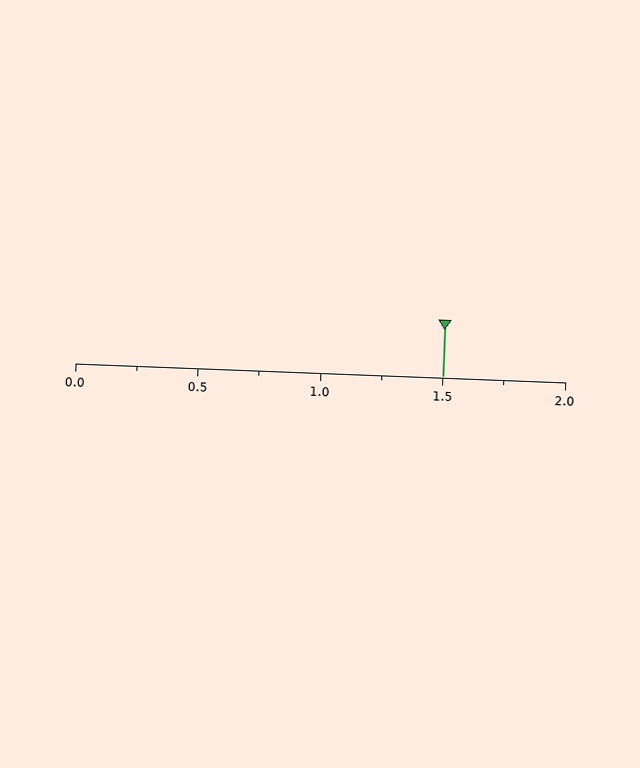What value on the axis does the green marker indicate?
The marker indicates approximately 1.5.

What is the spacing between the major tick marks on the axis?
The major ticks are spaced 0.5 apart.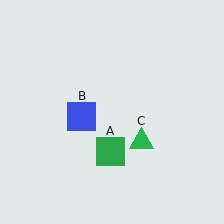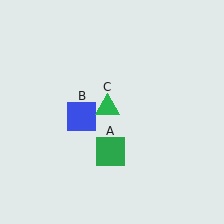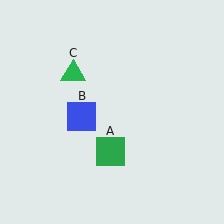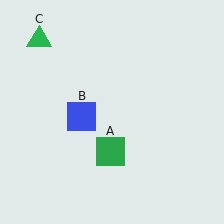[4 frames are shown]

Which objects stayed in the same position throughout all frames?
Green square (object A) and blue square (object B) remained stationary.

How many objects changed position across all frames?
1 object changed position: green triangle (object C).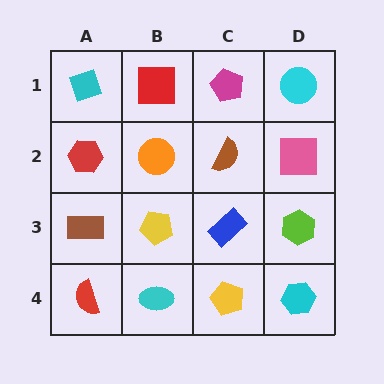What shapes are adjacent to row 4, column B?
A yellow pentagon (row 3, column B), a red semicircle (row 4, column A), a yellow pentagon (row 4, column C).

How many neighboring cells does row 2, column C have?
4.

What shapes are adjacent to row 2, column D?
A cyan circle (row 1, column D), a lime hexagon (row 3, column D), a brown semicircle (row 2, column C).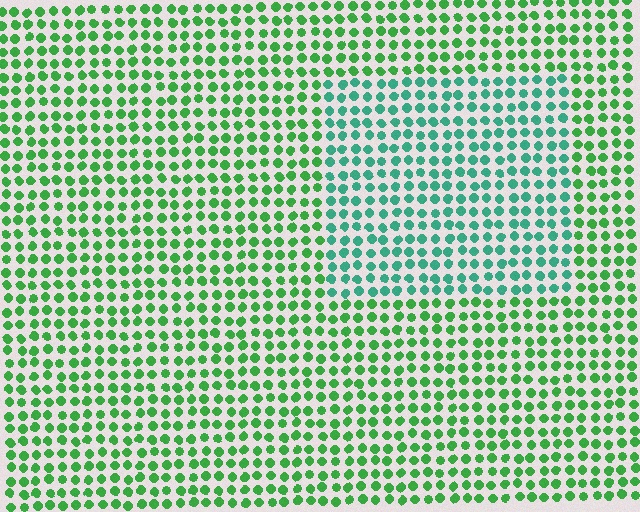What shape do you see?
I see a rectangle.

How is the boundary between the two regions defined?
The boundary is defined purely by a slight shift in hue (about 36 degrees). Spacing, size, and orientation are identical on both sides.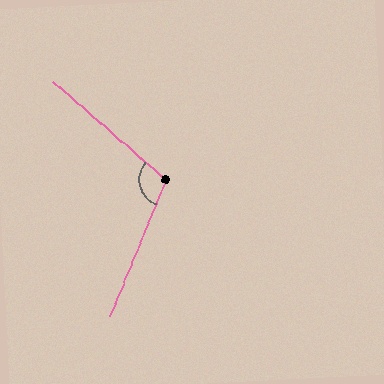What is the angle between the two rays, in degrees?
Approximately 108 degrees.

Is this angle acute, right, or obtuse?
It is obtuse.